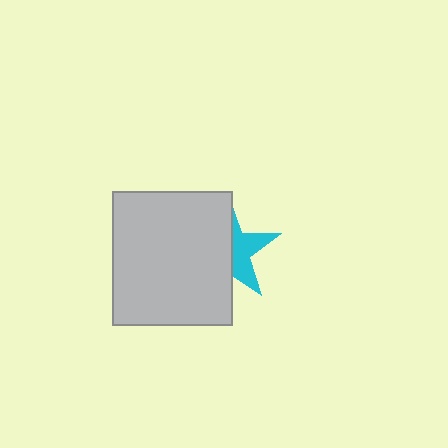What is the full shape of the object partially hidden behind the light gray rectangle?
The partially hidden object is a cyan star.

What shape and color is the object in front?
The object in front is a light gray rectangle.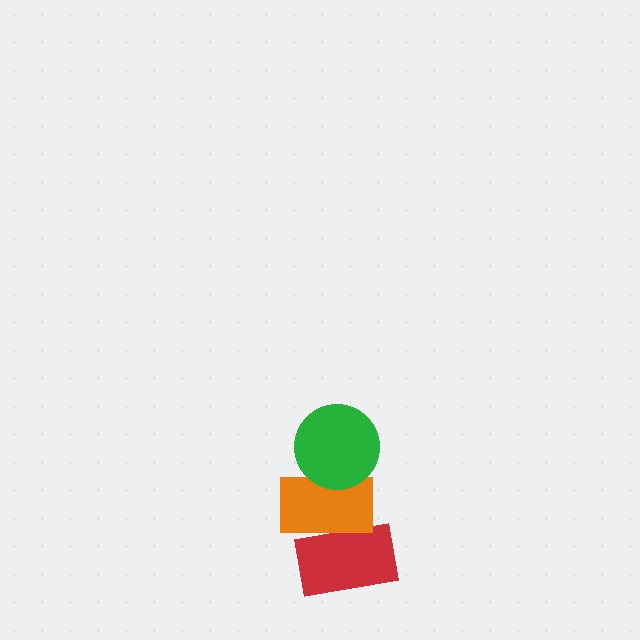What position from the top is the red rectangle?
The red rectangle is 3rd from the top.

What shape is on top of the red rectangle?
The orange rectangle is on top of the red rectangle.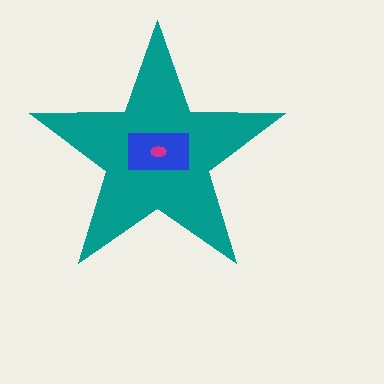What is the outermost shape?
The teal star.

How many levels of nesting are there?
3.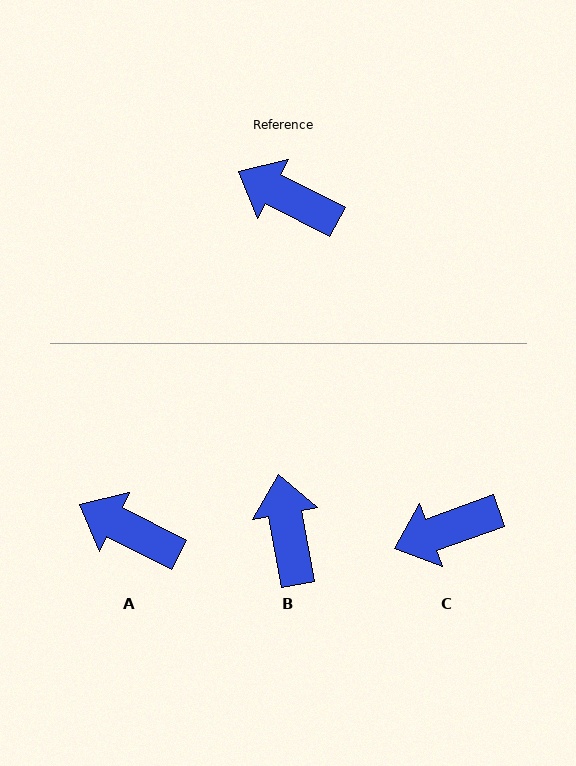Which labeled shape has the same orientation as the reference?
A.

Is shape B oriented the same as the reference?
No, it is off by about 53 degrees.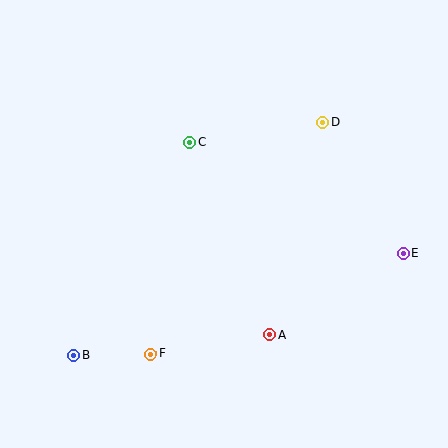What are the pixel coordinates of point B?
Point B is at (74, 355).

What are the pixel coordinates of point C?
Point C is at (190, 142).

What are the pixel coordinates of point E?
Point E is at (403, 253).